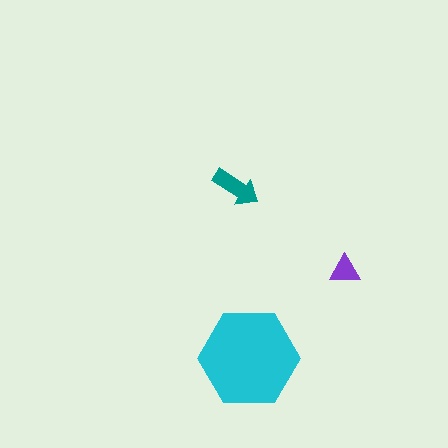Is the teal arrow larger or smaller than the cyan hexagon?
Smaller.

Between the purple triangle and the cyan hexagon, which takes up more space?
The cyan hexagon.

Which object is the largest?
The cyan hexagon.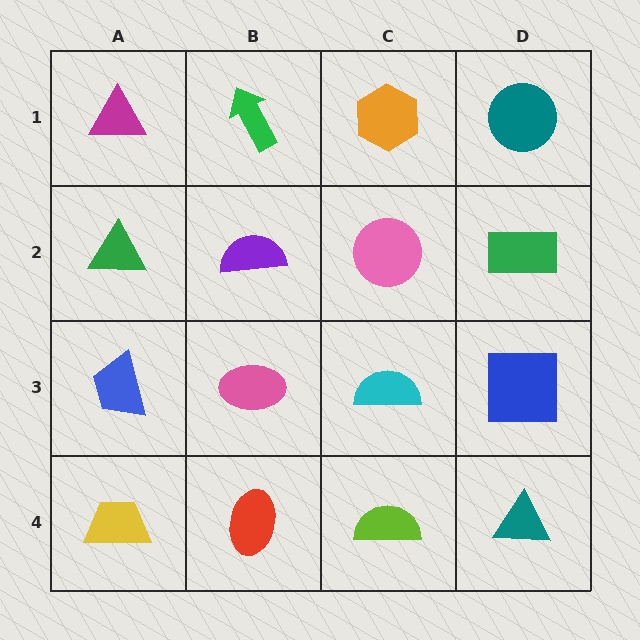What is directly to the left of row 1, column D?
An orange hexagon.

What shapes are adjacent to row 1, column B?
A purple semicircle (row 2, column B), a magenta triangle (row 1, column A), an orange hexagon (row 1, column C).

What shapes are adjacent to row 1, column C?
A pink circle (row 2, column C), a green arrow (row 1, column B), a teal circle (row 1, column D).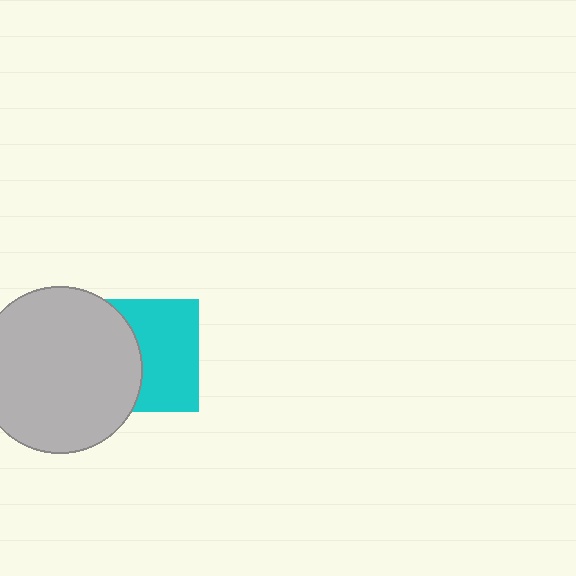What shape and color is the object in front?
The object in front is a light gray circle.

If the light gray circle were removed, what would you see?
You would see the complete cyan square.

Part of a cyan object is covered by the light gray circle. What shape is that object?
It is a square.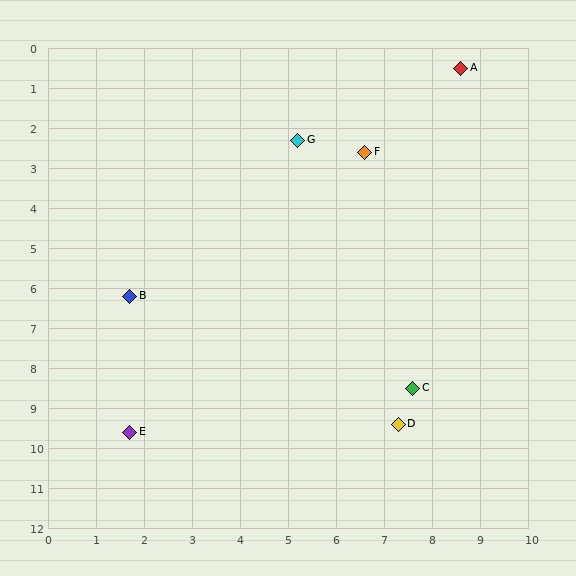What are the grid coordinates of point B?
Point B is at approximately (1.7, 6.2).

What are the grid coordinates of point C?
Point C is at approximately (7.6, 8.5).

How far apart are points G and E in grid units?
Points G and E are about 8.1 grid units apart.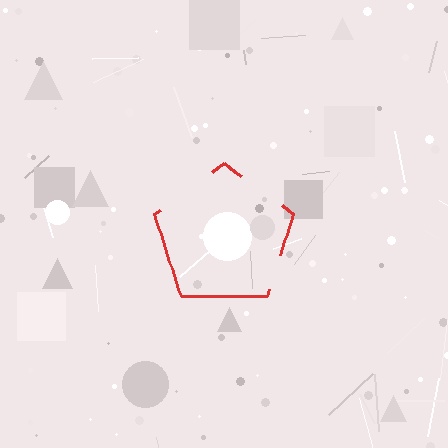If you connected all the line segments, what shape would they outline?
They would outline a pentagon.